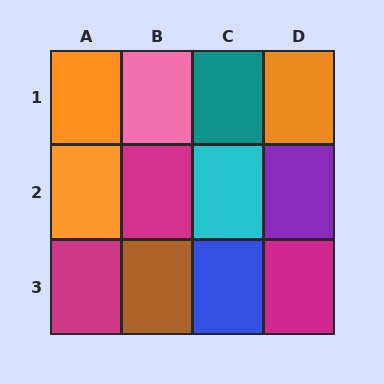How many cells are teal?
1 cell is teal.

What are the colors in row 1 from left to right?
Orange, pink, teal, orange.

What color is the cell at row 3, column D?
Magenta.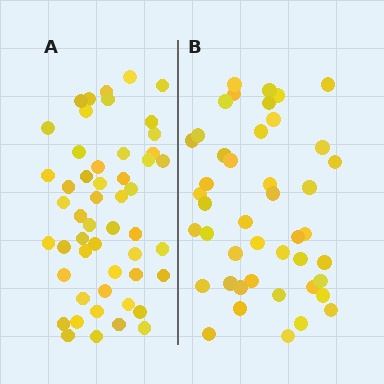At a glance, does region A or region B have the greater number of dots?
Region A (the left region) has more dots.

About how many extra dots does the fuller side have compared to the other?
Region A has roughly 8 or so more dots than region B.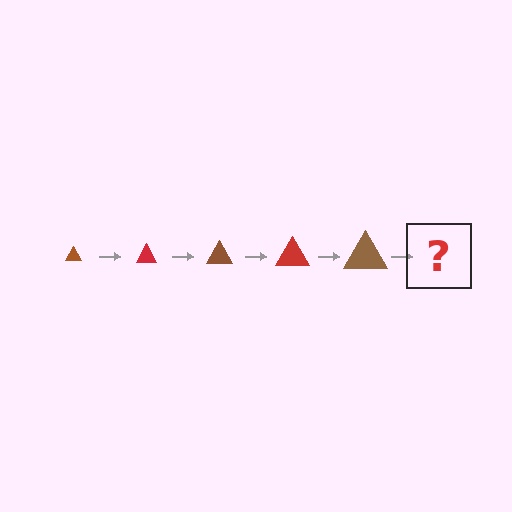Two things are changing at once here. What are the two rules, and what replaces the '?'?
The two rules are that the triangle grows larger each step and the color cycles through brown and red. The '?' should be a red triangle, larger than the previous one.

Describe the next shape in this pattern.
It should be a red triangle, larger than the previous one.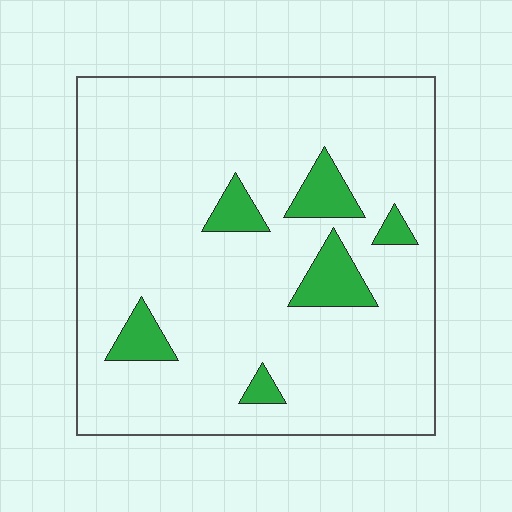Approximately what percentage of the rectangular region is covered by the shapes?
Approximately 10%.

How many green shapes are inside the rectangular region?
6.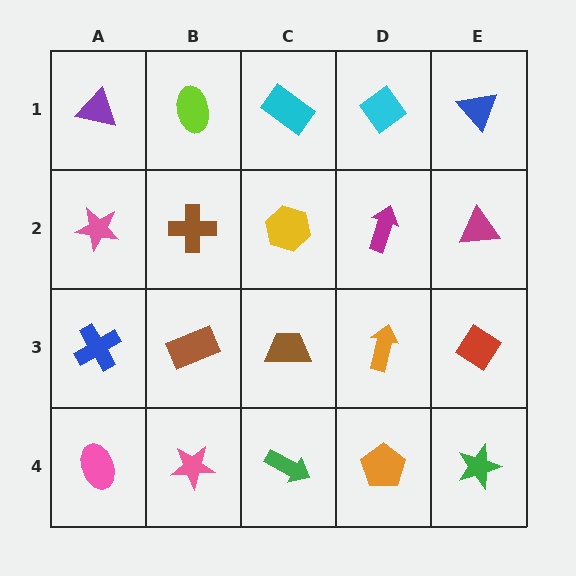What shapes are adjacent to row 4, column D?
An orange arrow (row 3, column D), a green arrow (row 4, column C), a green star (row 4, column E).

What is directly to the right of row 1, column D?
A blue triangle.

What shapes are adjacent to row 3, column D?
A magenta arrow (row 2, column D), an orange pentagon (row 4, column D), a brown trapezoid (row 3, column C), a red diamond (row 3, column E).